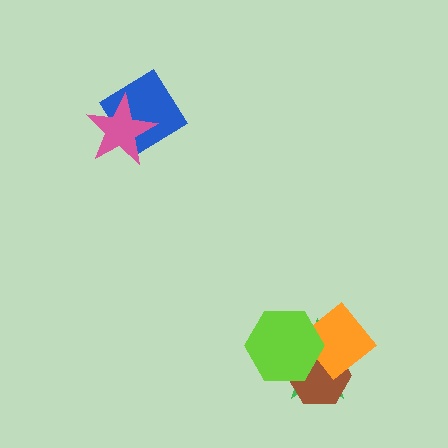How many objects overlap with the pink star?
1 object overlaps with the pink star.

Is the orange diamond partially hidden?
Yes, it is partially covered by another shape.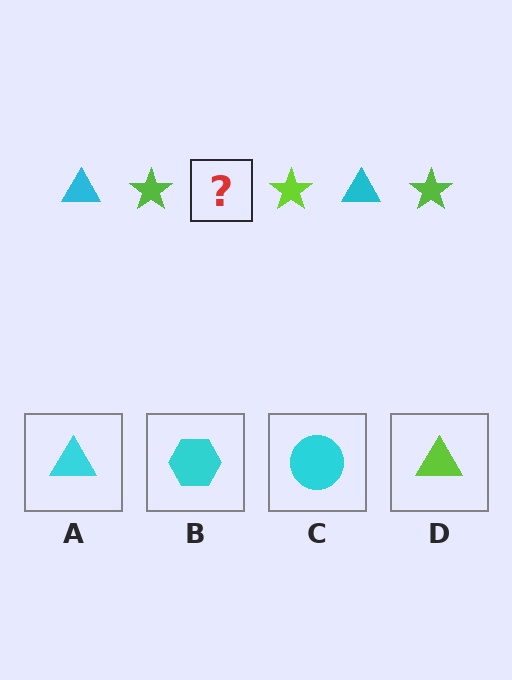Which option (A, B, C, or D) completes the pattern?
A.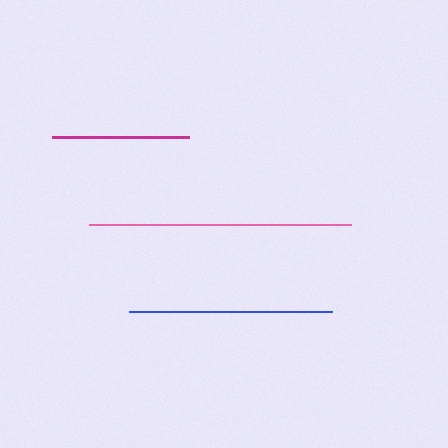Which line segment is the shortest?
The magenta line is the shortest at approximately 137 pixels.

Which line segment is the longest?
The pink line is the longest at approximately 263 pixels.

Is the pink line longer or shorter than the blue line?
The pink line is longer than the blue line.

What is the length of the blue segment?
The blue segment is approximately 203 pixels long.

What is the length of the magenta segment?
The magenta segment is approximately 137 pixels long.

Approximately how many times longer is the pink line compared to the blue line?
The pink line is approximately 1.3 times the length of the blue line.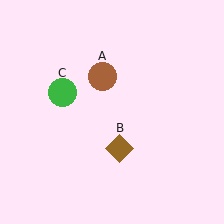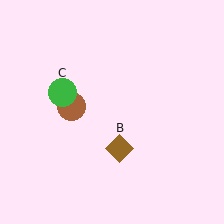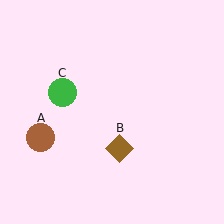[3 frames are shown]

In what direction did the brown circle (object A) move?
The brown circle (object A) moved down and to the left.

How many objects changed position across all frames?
1 object changed position: brown circle (object A).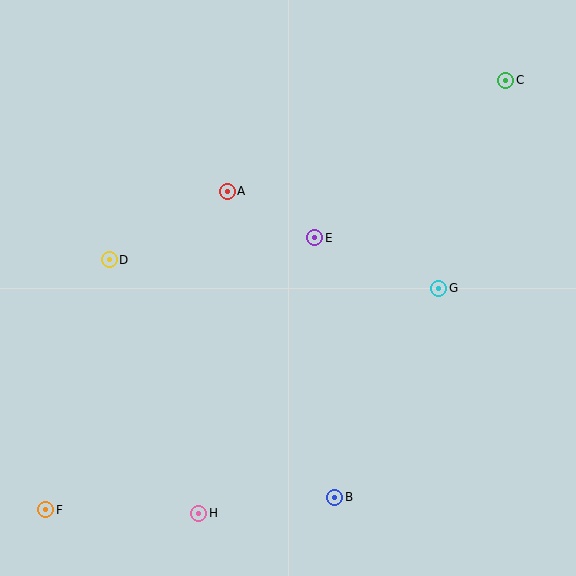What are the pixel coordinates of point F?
Point F is at (46, 510).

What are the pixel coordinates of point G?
Point G is at (439, 288).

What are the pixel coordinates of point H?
Point H is at (199, 513).